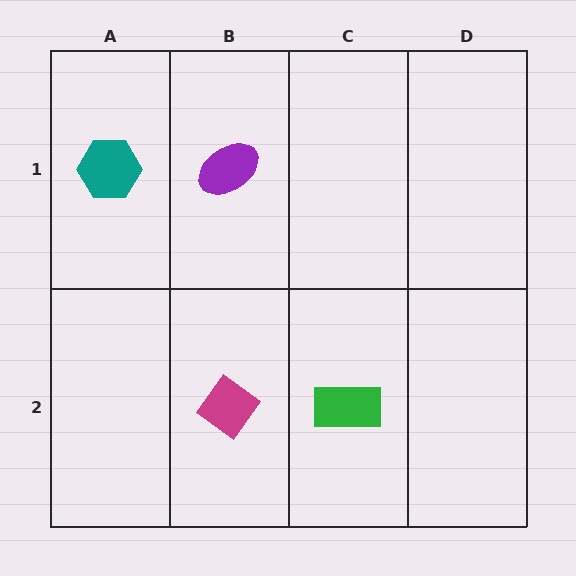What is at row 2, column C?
A green rectangle.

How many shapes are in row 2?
2 shapes.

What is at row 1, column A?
A teal hexagon.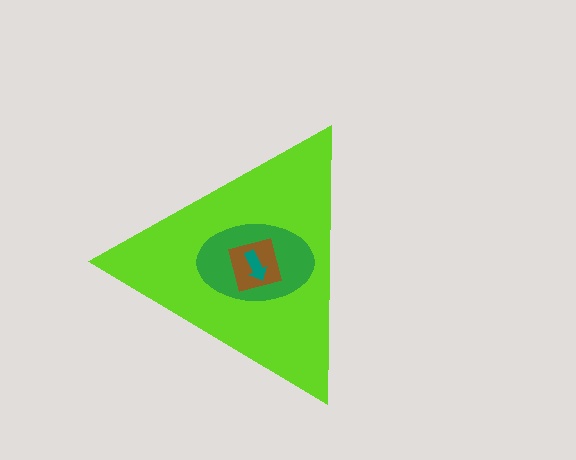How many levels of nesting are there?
4.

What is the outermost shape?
The lime triangle.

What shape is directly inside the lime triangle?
The green ellipse.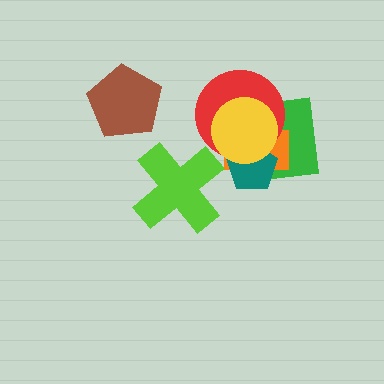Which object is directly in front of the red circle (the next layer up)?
The teal pentagon is directly in front of the red circle.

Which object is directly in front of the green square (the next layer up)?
The orange rectangle is directly in front of the green square.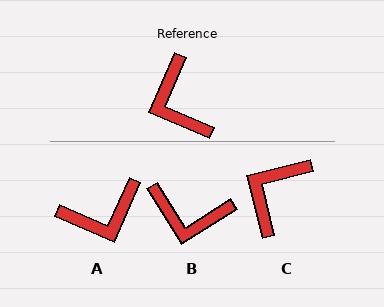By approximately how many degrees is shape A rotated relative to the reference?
Approximately 90 degrees counter-clockwise.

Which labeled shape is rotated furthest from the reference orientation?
A, about 90 degrees away.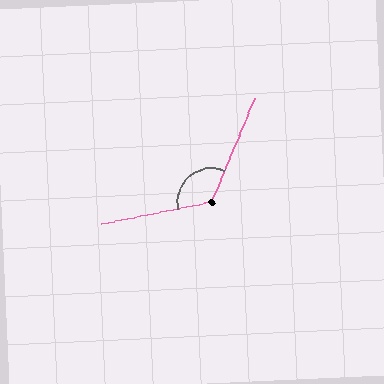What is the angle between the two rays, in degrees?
Approximately 124 degrees.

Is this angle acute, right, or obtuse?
It is obtuse.